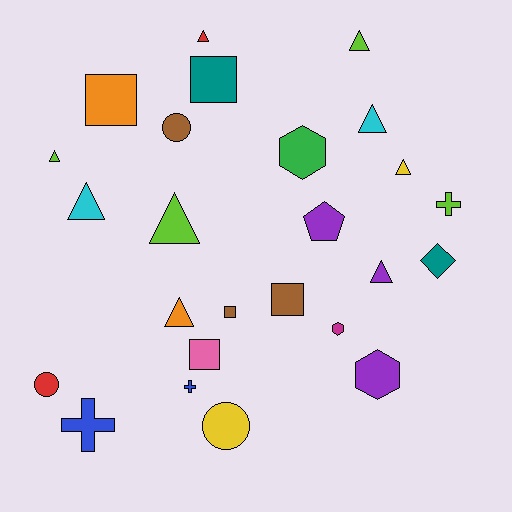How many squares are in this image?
There are 5 squares.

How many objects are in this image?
There are 25 objects.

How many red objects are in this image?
There are 2 red objects.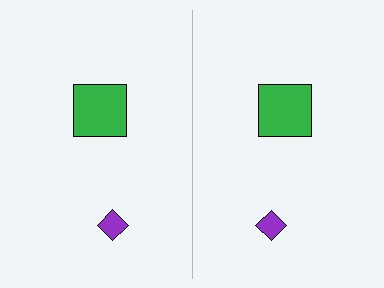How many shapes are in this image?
There are 4 shapes in this image.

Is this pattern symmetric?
Yes, this pattern has bilateral (reflection) symmetry.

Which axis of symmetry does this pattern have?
The pattern has a vertical axis of symmetry running through the center of the image.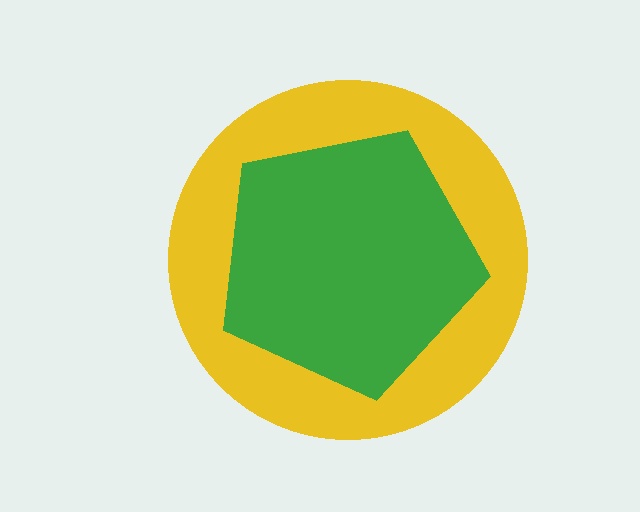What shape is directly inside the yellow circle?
The green pentagon.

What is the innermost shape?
The green pentagon.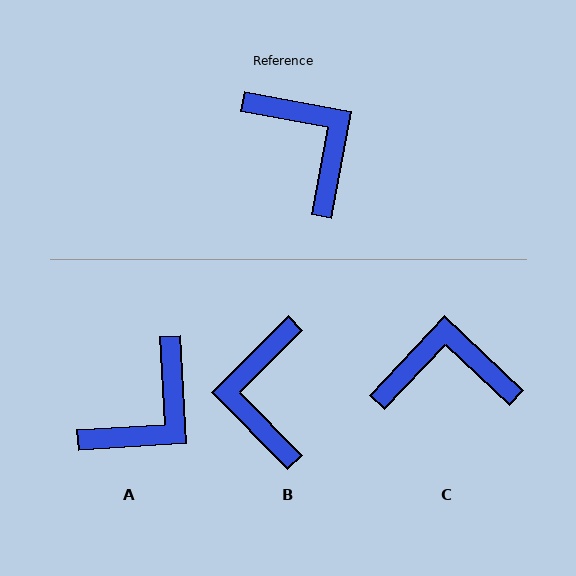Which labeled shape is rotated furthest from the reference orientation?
B, about 145 degrees away.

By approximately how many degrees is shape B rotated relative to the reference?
Approximately 145 degrees counter-clockwise.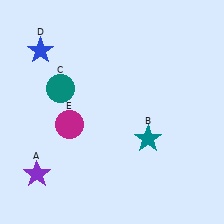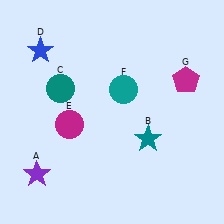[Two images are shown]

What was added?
A teal circle (F), a magenta pentagon (G) were added in Image 2.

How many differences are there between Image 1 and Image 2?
There are 2 differences between the two images.